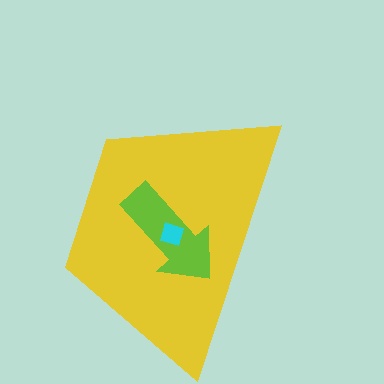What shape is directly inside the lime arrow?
The cyan diamond.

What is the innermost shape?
The cyan diamond.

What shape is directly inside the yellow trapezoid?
The lime arrow.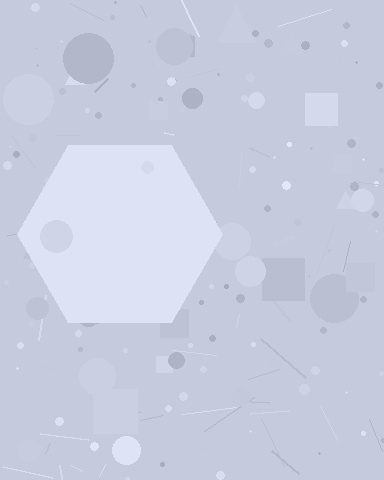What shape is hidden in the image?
A hexagon is hidden in the image.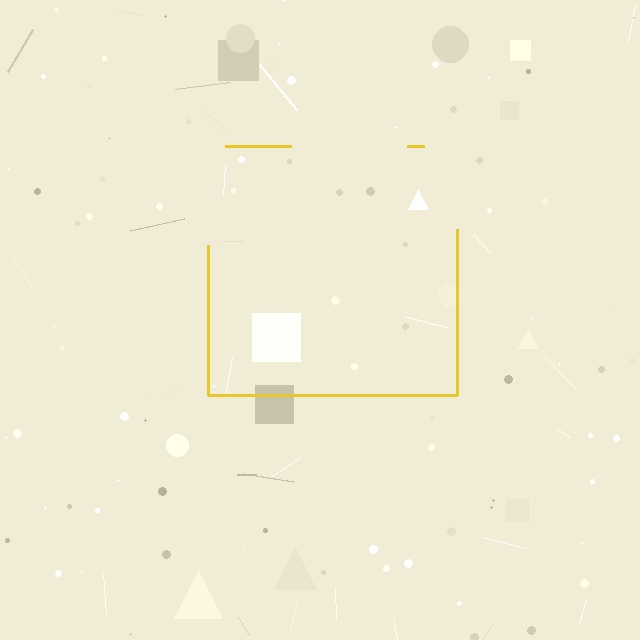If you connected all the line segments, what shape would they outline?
They would outline a square.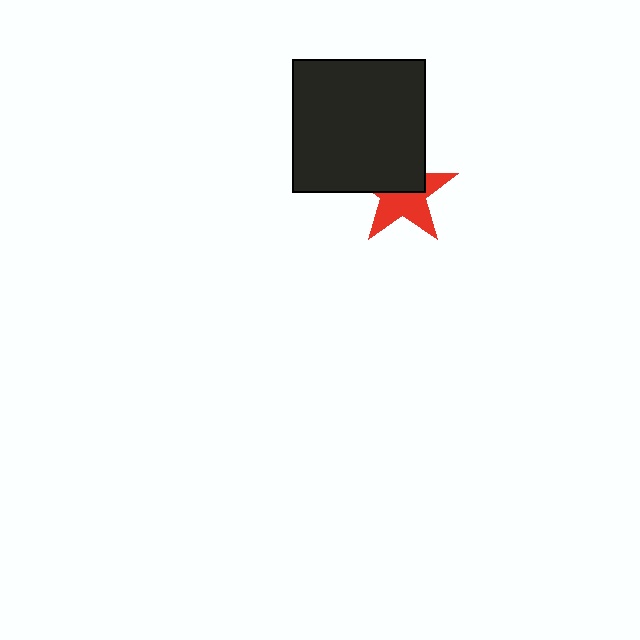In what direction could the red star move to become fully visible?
The red star could move down. That would shift it out from behind the black square entirely.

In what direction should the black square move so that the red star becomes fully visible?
The black square should move up. That is the shortest direction to clear the overlap and leave the red star fully visible.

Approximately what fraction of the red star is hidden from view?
Roughly 46% of the red star is hidden behind the black square.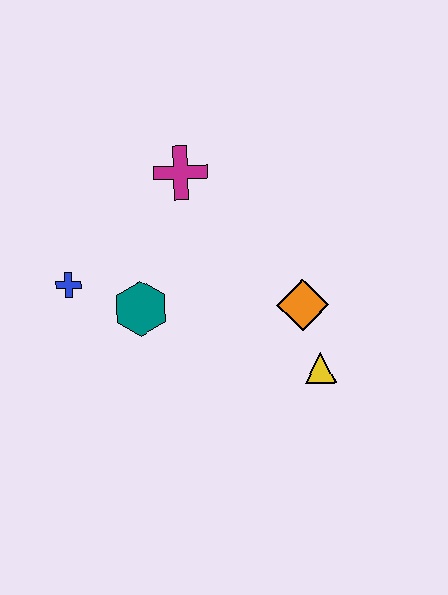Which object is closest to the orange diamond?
The yellow triangle is closest to the orange diamond.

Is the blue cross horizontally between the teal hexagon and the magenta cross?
No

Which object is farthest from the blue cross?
The yellow triangle is farthest from the blue cross.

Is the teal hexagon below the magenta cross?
Yes